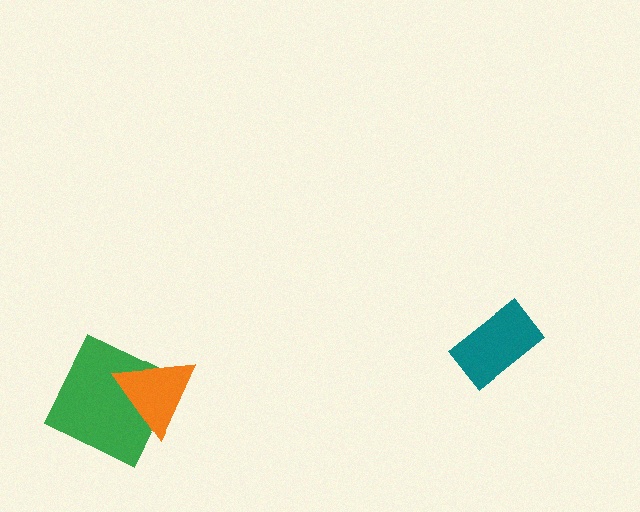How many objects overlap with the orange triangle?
1 object overlaps with the orange triangle.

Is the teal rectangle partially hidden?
No, no other shape covers it.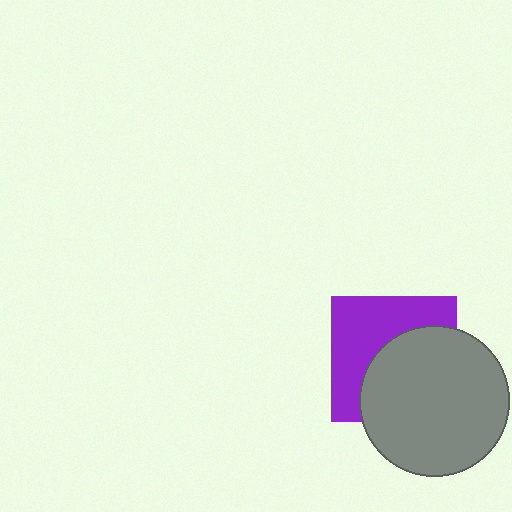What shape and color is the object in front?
The object in front is a gray circle.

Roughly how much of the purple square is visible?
About half of it is visible (roughly 48%).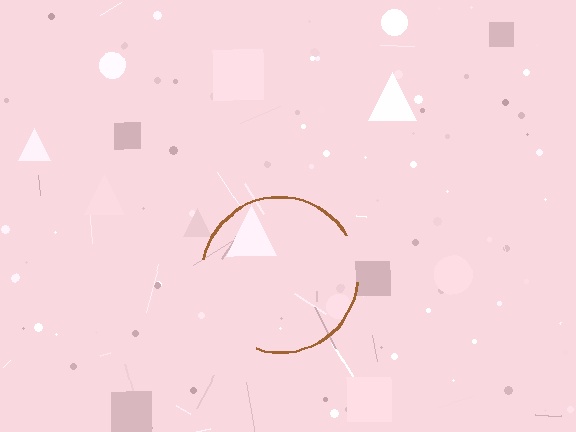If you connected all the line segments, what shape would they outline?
They would outline a circle.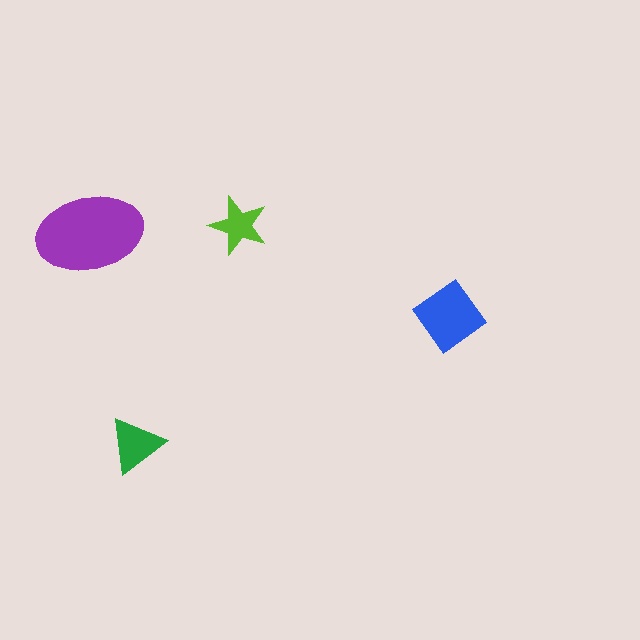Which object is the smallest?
The lime star.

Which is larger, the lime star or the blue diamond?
The blue diamond.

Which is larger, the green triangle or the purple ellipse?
The purple ellipse.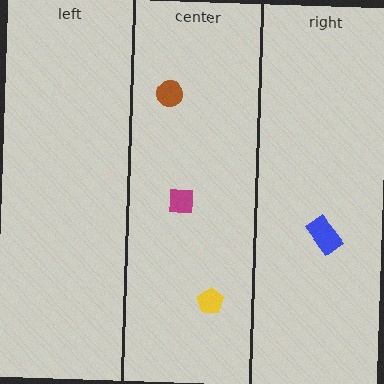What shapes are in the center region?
The yellow pentagon, the magenta square, the brown circle.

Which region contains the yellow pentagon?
The center region.